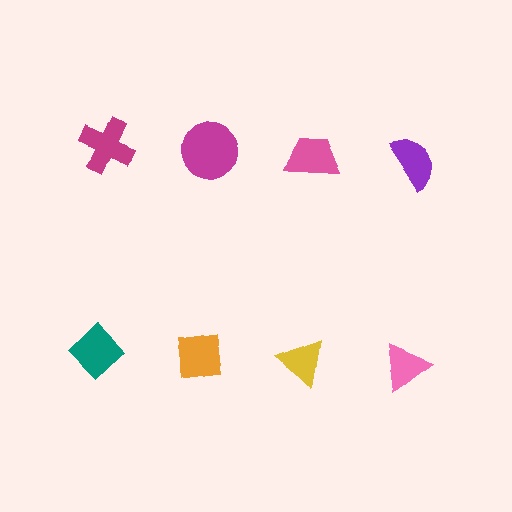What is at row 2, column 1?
A teal diamond.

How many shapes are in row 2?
4 shapes.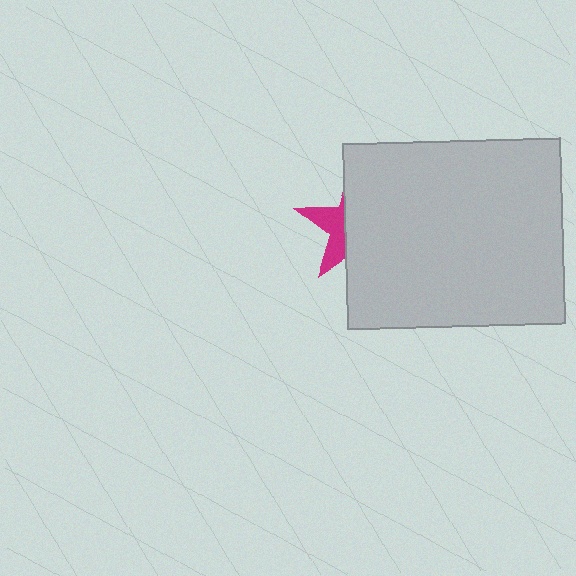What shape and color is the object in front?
The object in front is a light gray rectangle.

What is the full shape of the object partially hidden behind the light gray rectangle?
The partially hidden object is a magenta star.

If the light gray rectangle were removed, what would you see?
You would see the complete magenta star.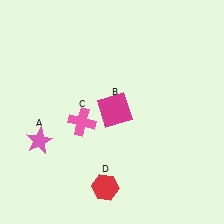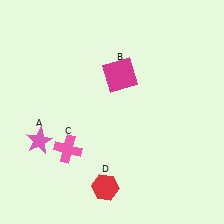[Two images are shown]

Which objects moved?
The objects that moved are: the magenta square (B), the pink cross (C).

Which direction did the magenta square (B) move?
The magenta square (B) moved up.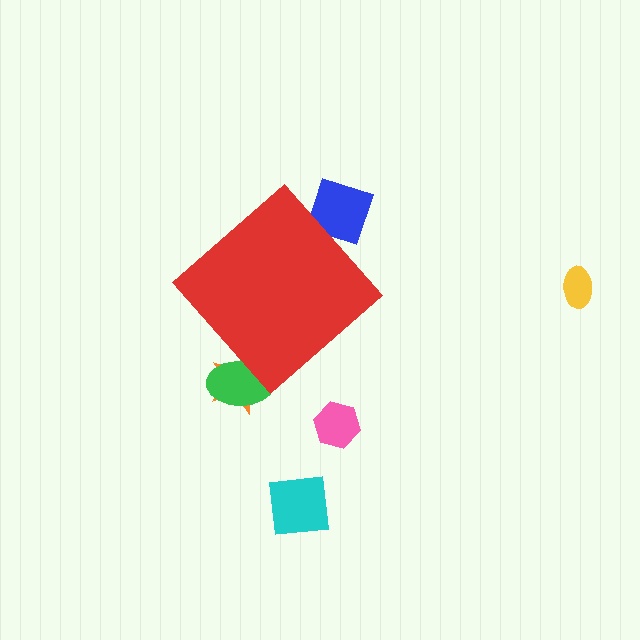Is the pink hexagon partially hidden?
No, the pink hexagon is fully visible.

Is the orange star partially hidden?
Yes, the orange star is partially hidden behind the red diamond.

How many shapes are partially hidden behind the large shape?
3 shapes are partially hidden.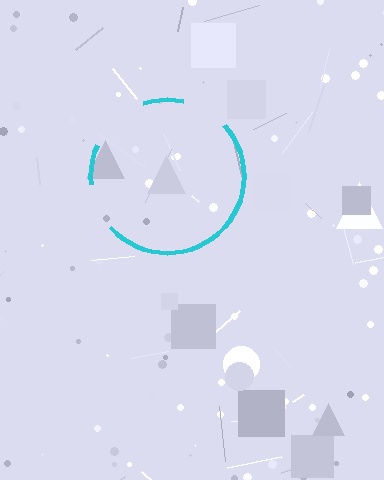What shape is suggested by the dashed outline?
The dashed outline suggests a circle.